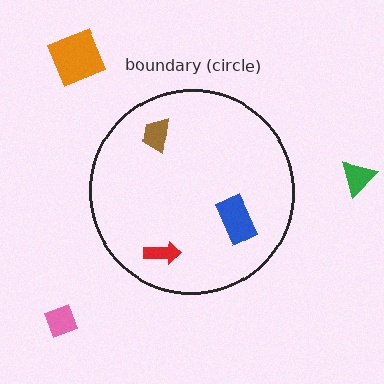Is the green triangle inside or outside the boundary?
Outside.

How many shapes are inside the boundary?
3 inside, 3 outside.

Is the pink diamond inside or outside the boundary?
Outside.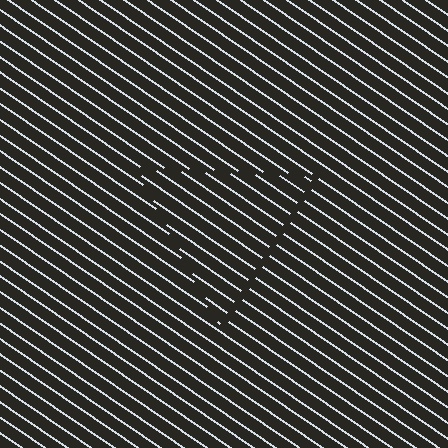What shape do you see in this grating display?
An illusory triangle. The interior of the shape contains the same grating, shifted by half a period — the contour is defined by the phase discontinuity where line-ends from the inner and outer gratings abut.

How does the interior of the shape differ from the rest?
The interior of the shape contains the same grating, shifted by half a period — the contour is defined by the phase discontinuity where line-ends from the inner and outer gratings abut.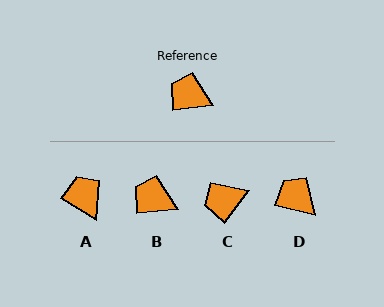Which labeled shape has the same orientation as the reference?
B.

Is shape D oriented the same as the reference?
No, it is off by about 20 degrees.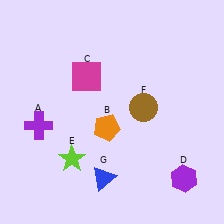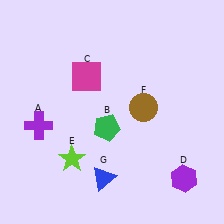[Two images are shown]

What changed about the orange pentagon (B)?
In Image 1, B is orange. In Image 2, it changed to green.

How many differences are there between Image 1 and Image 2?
There is 1 difference between the two images.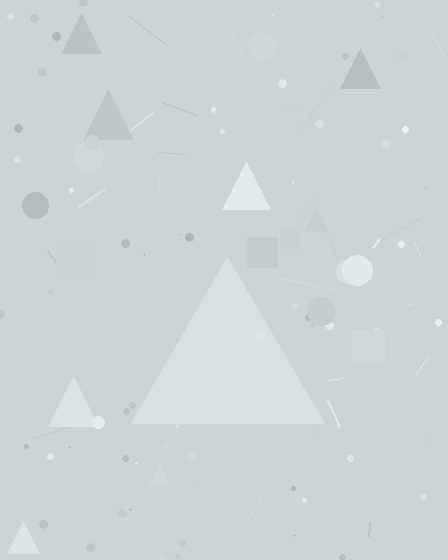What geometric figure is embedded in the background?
A triangle is embedded in the background.